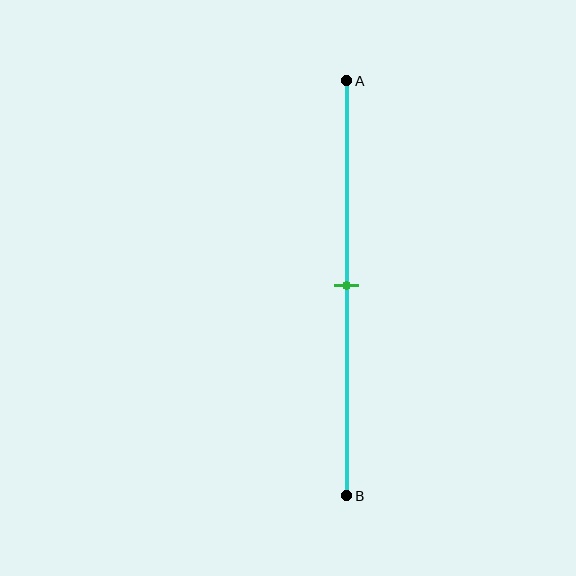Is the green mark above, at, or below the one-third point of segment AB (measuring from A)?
The green mark is below the one-third point of segment AB.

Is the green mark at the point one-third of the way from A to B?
No, the mark is at about 50% from A, not at the 33% one-third point.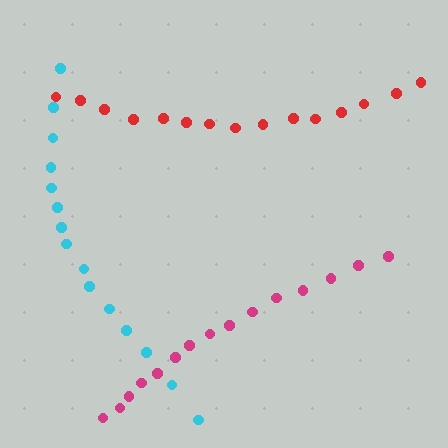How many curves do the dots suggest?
There are 3 distinct paths.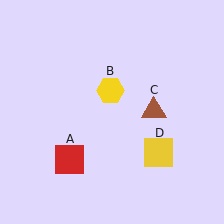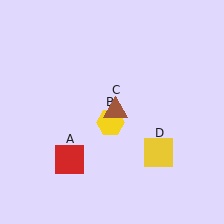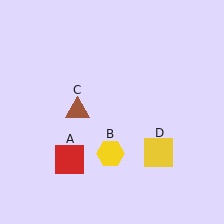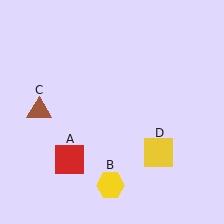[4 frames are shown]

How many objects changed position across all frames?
2 objects changed position: yellow hexagon (object B), brown triangle (object C).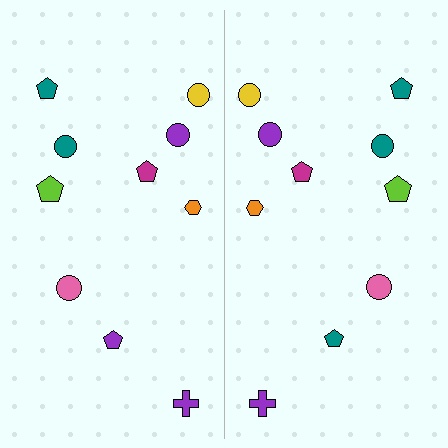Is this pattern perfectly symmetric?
No, the pattern is not perfectly symmetric. The teal pentagon on the right side breaks the symmetry — its mirror counterpart is purple.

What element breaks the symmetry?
The teal pentagon on the right side breaks the symmetry — its mirror counterpart is purple.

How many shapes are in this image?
There are 20 shapes in this image.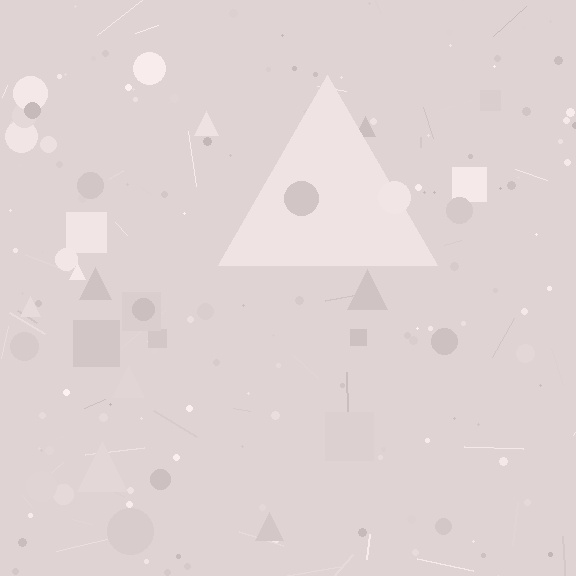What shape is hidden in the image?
A triangle is hidden in the image.